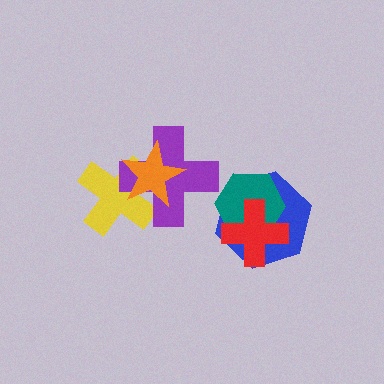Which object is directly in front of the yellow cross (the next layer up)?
The purple cross is directly in front of the yellow cross.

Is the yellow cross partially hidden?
Yes, it is partially covered by another shape.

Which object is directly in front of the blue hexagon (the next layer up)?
The teal hexagon is directly in front of the blue hexagon.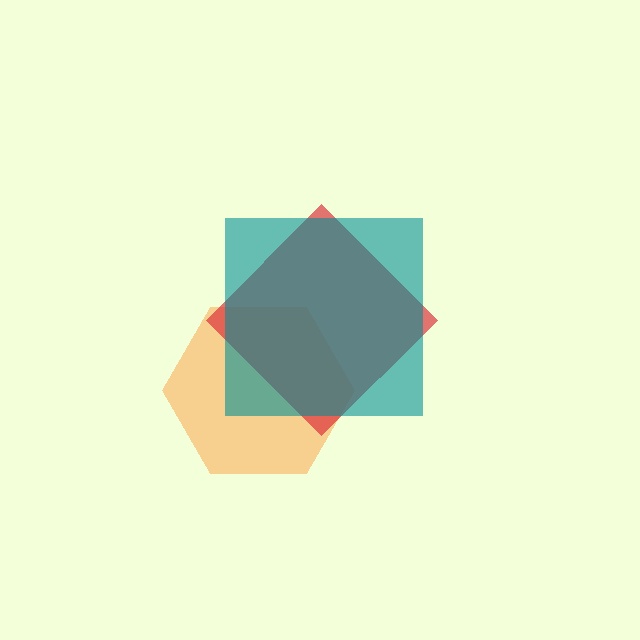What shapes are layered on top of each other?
The layered shapes are: an orange hexagon, a red diamond, a teal square.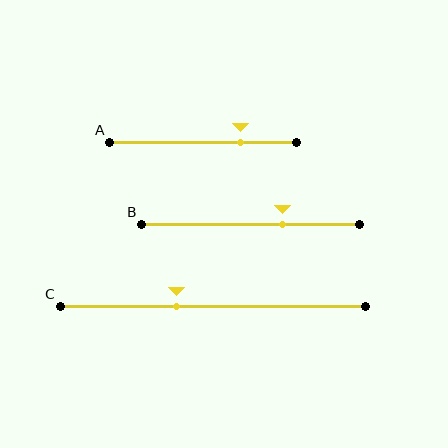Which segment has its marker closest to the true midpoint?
Segment C has its marker closest to the true midpoint.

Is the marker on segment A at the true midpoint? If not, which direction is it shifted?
No, the marker on segment A is shifted to the right by about 20% of the segment length.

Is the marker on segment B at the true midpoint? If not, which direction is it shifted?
No, the marker on segment B is shifted to the right by about 15% of the segment length.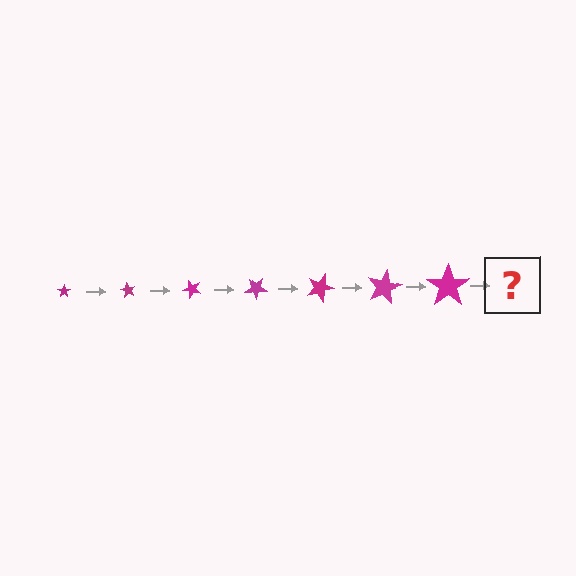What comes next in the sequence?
The next element should be a star, larger than the previous one and rotated 420 degrees from the start.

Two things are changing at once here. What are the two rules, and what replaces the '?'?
The two rules are that the star grows larger each step and it rotates 60 degrees each step. The '?' should be a star, larger than the previous one and rotated 420 degrees from the start.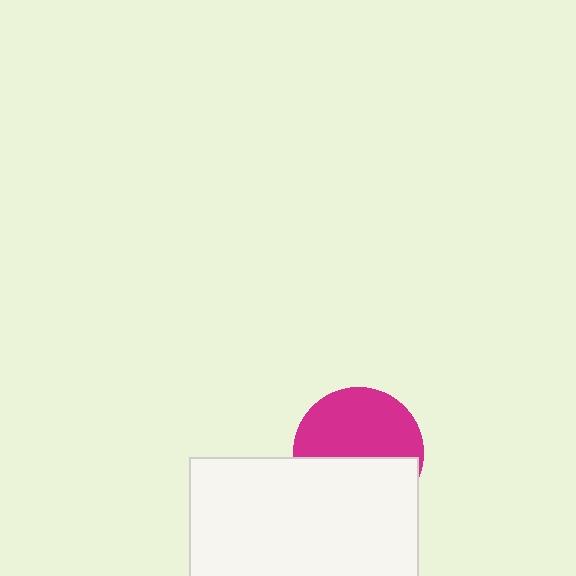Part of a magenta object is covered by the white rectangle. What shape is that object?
It is a circle.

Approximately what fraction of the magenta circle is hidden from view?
Roughly 45% of the magenta circle is hidden behind the white rectangle.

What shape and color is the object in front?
The object in front is a white rectangle.